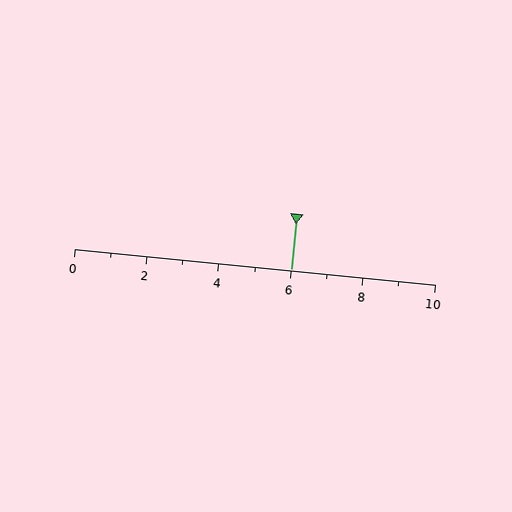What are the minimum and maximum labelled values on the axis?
The axis runs from 0 to 10.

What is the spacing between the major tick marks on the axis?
The major ticks are spaced 2 apart.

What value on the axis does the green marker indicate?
The marker indicates approximately 6.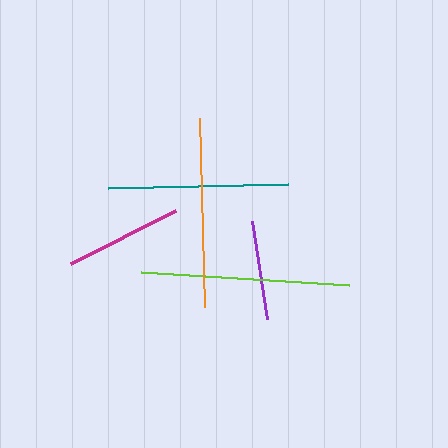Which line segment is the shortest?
The purple line is the shortest at approximately 99 pixels.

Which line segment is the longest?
The lime line is the longest at approximately 208 pixels.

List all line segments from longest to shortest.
From longest to shortest: lime, orange, teal, magenta, purple.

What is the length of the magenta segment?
The magenta segment is approximately 117 pixels long.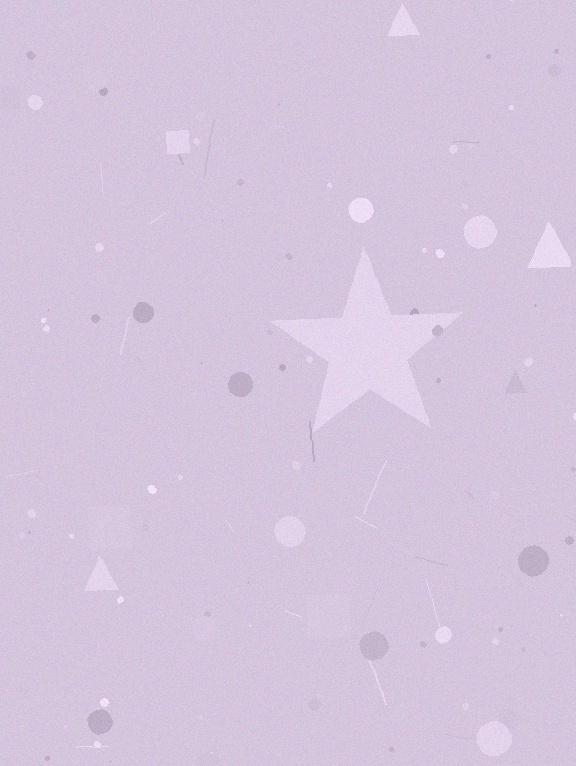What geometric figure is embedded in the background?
A star is embedded in the background.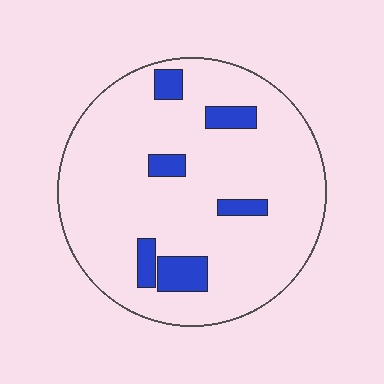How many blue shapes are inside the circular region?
6.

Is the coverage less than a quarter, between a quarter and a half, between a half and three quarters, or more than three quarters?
Less than a quarter.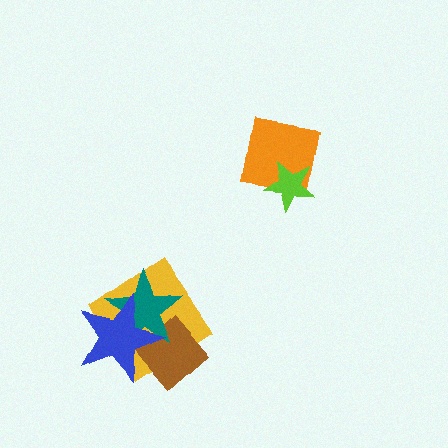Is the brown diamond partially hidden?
Yes, it is partially covered by another shape.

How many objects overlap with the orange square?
1 object overlaps with the orange square.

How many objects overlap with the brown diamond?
3 objects overlap with the brown diamond.